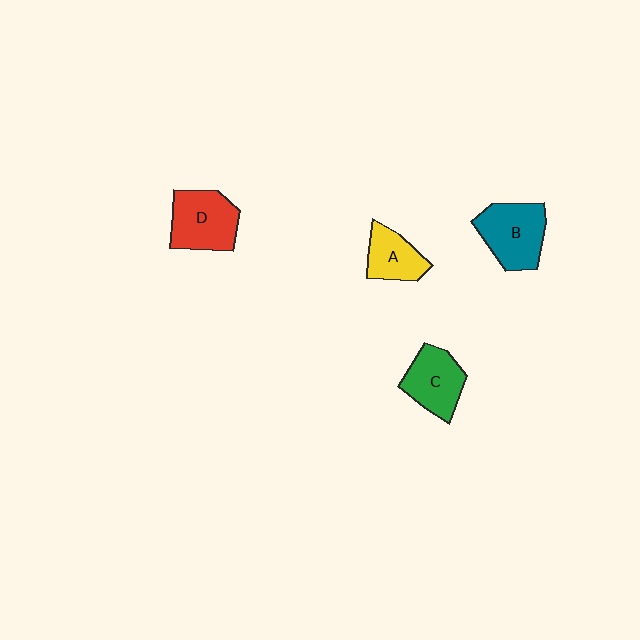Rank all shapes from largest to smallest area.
From largest to smallest: B (teal), D (red), C (green), A (yellow).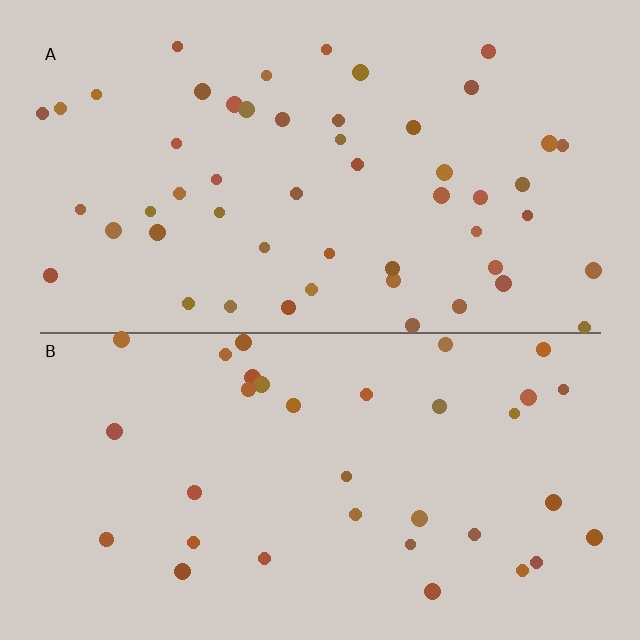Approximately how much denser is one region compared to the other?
Approximately 1.5× — region A over region B.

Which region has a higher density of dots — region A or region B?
A (the top).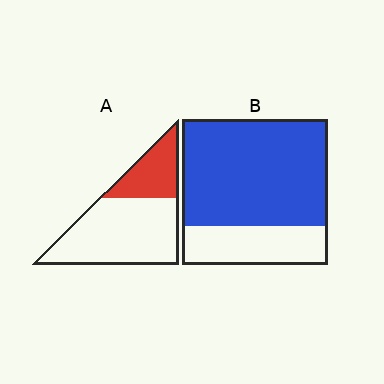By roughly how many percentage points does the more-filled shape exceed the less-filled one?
By roughly 45 percentage points (B over A).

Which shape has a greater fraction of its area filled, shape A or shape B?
Shape B.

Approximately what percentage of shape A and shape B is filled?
A is approximately 30% and B is approximately 75%.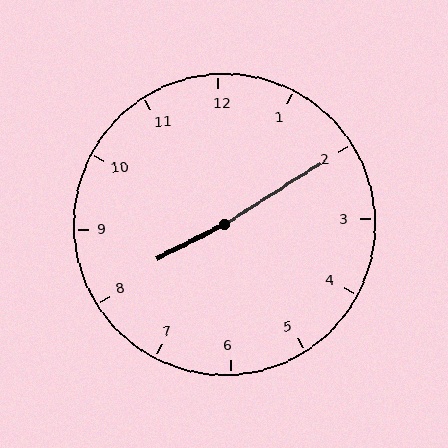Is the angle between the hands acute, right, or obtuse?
It is obtuse.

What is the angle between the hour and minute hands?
Approximately 175 degrees.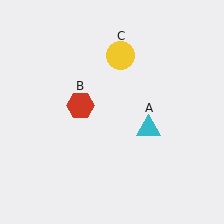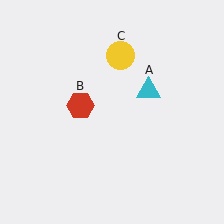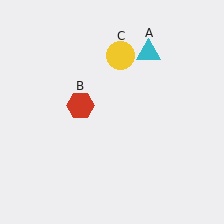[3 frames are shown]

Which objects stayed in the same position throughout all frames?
Red hexagon (object B) and yellow circle (object C) remained stationary.